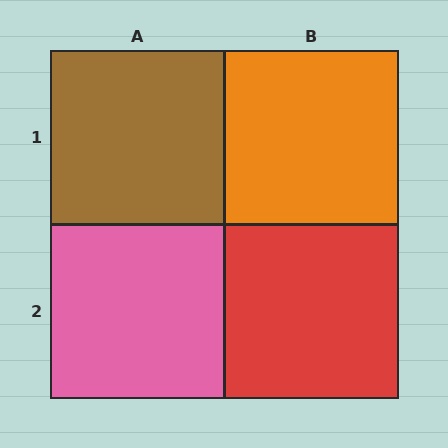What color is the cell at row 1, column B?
Orange.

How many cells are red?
1 cell is red.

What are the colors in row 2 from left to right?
Pink, red.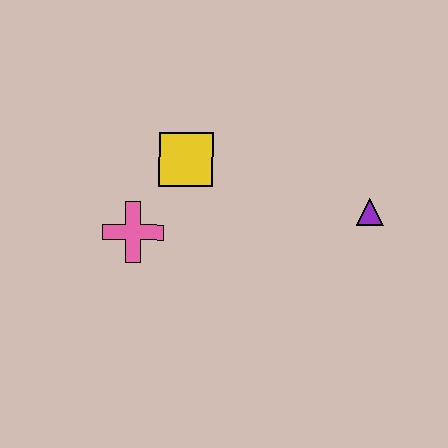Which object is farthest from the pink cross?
The purple triangle is farthest from the pink cross.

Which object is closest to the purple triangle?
The yellow square is closest to the purple triangle.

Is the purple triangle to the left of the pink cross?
No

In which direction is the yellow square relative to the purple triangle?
The yellow square is to the left of the purple triangle.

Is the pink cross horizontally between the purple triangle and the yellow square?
No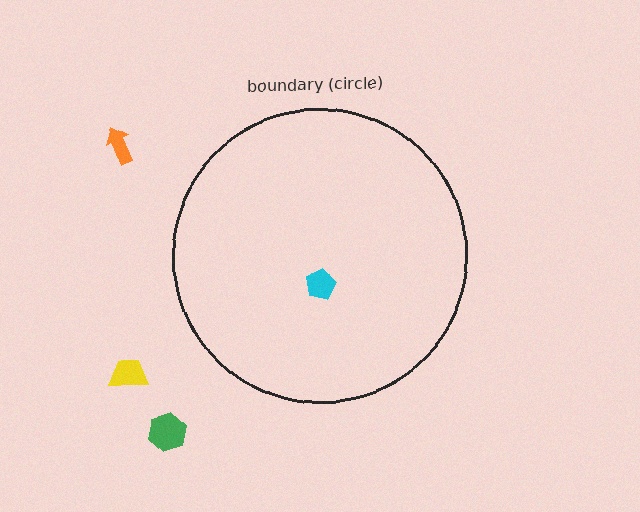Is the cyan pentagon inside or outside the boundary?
Inside.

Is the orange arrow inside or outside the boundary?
Outside.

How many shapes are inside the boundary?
1 inside, 3 outside.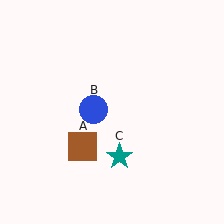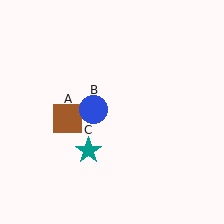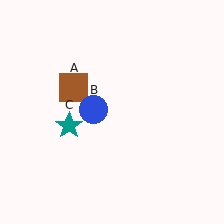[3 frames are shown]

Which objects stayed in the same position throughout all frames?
Blue circle (object B) remained stationary.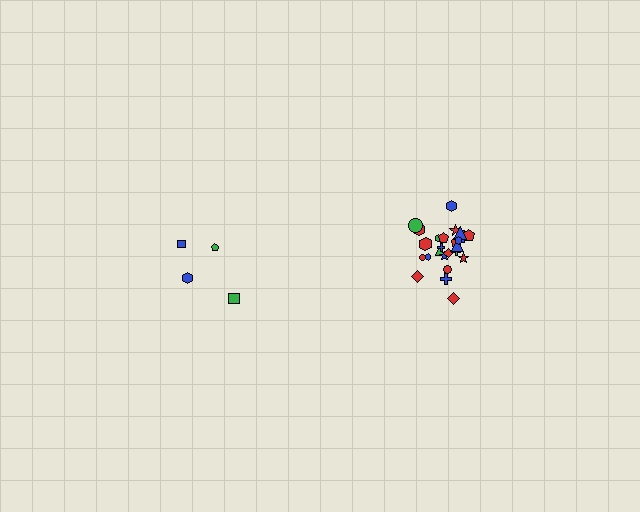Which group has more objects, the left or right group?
The right group.